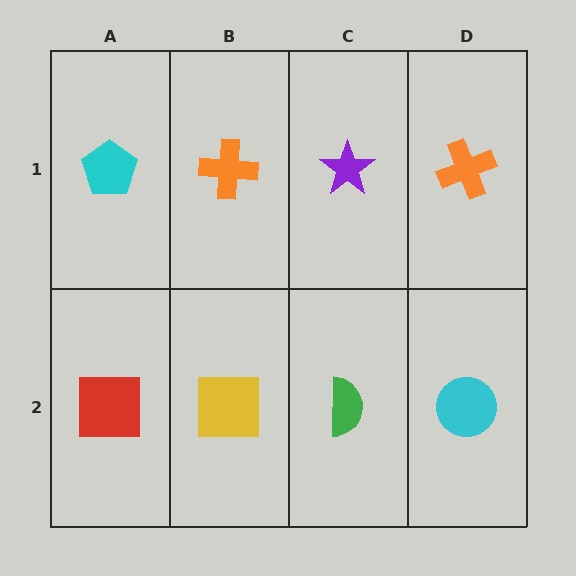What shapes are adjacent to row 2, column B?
An orange cross (row 1, column B), a red square (row 2, column A), a green semicircle (row 2, column C).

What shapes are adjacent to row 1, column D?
A cyan circle (row 2, column D), a purple star (row 1, column C).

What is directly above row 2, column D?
An orange cross.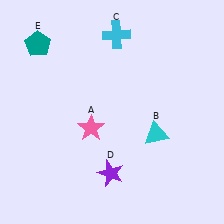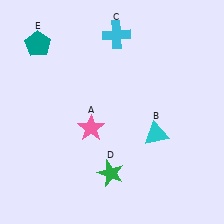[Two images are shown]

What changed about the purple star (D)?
In Image 1, D is purple. In Image 2, it changed to green.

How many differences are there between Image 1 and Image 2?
There is 1 difference between the two images.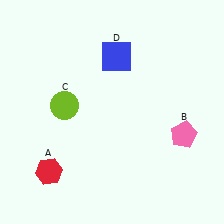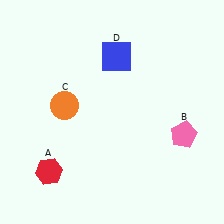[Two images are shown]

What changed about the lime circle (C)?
In Image 1, C is lime. In Image 2, it changed to orange.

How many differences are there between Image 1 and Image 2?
There is 1 difference between the two images.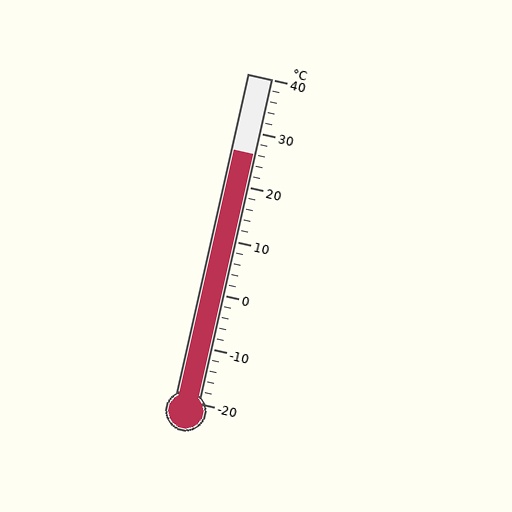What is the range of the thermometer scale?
The thermometer scale ranges from -20°C to 40°C.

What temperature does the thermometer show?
The thermometer shows approximately 26°C.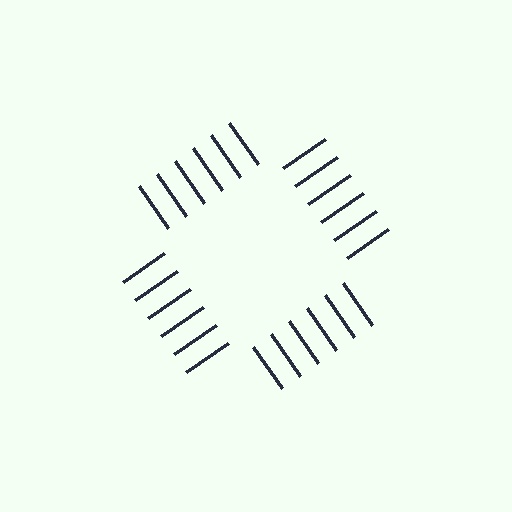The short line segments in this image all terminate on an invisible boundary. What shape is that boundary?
An illusory square — the line segments terminate on its edges but no continuous stroke is drawn.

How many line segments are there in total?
24 — 6 along each of the 4 edges.